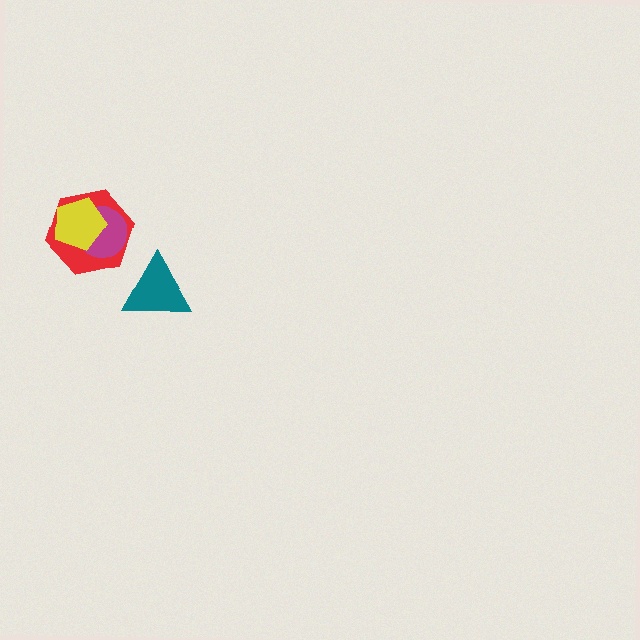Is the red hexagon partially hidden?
Yes, it is partially covered by another shape.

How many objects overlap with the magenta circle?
2 objects overlap with the magenta circle.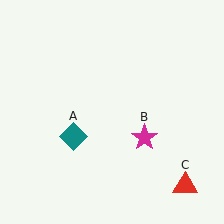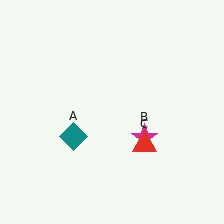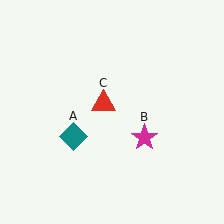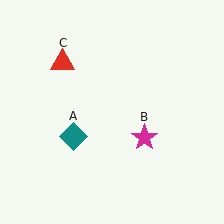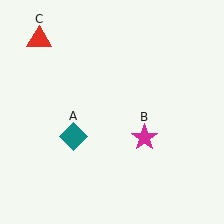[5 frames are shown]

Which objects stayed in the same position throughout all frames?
Teal diamond (object A) and magenta star (object B) remained stationary.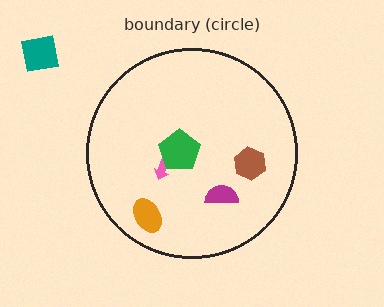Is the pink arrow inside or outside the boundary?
Inside.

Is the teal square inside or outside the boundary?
Outside.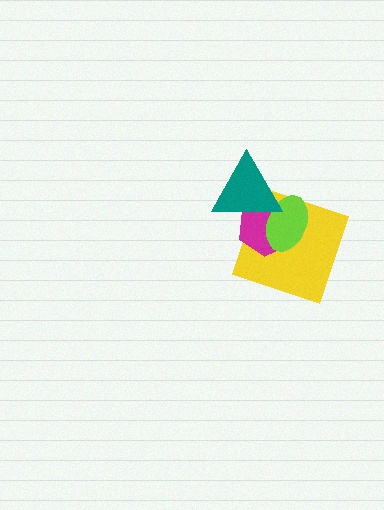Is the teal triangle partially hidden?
No, no other shape covers it.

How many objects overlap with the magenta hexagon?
3 objects overlap with the magenta hexagon.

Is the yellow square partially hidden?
Yes, it is partially covered by another shape.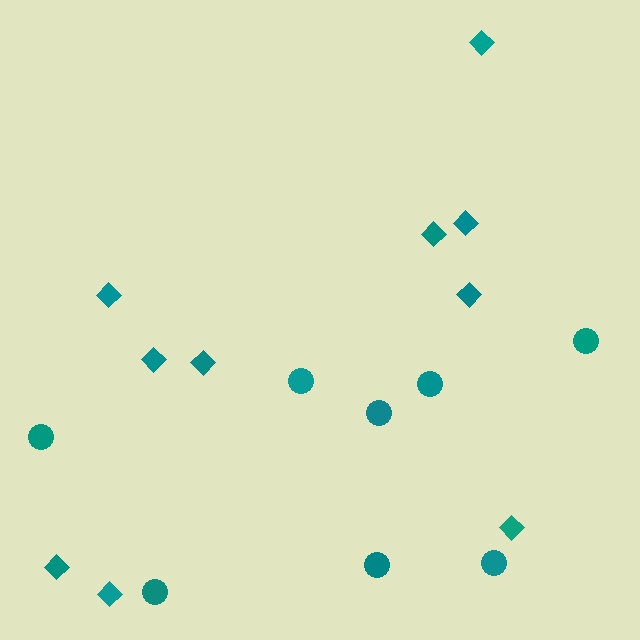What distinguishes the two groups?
There are 2 groups: one group of diamonds (10) and one group of circles (8).